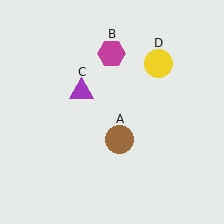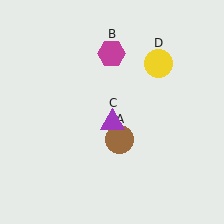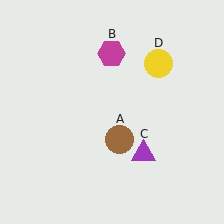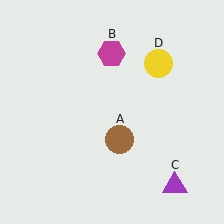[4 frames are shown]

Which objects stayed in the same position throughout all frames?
Brown circle (object A) and magenta hexagon (object B) and yellow circle (object D) remained stationary.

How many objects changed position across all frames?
1 object changed position: purple triangle (object C).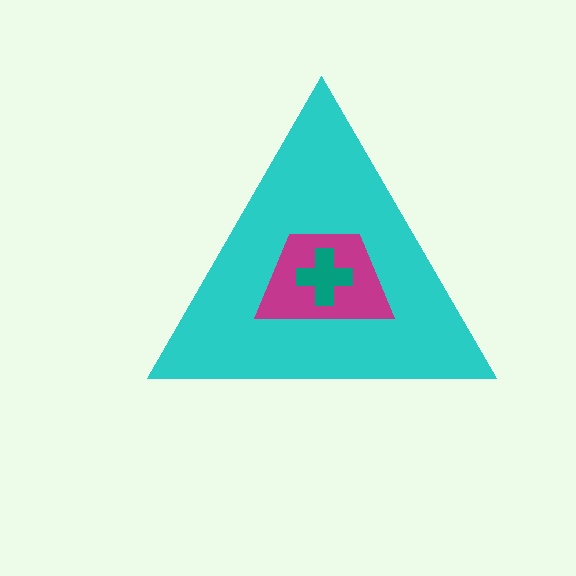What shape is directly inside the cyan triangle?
The magenta trapezoid.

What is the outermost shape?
The cyan triangle.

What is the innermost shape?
The teal cross.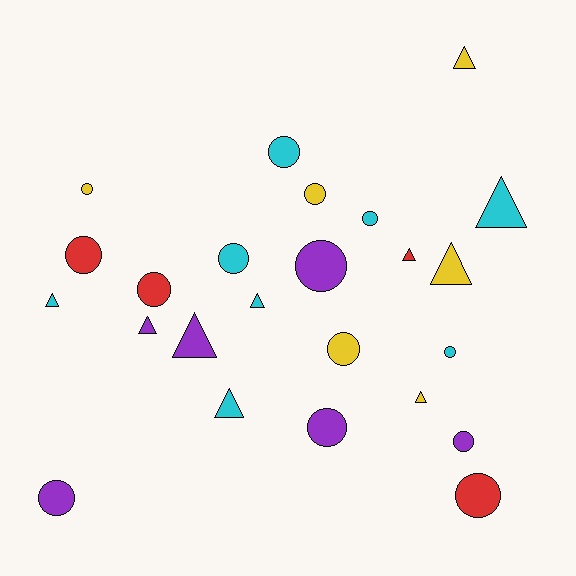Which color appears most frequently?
Cyan, with 8 objects.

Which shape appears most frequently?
Circle, with 14 objects.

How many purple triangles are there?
There are 2 purple triangles.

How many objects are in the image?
There are 24 objects.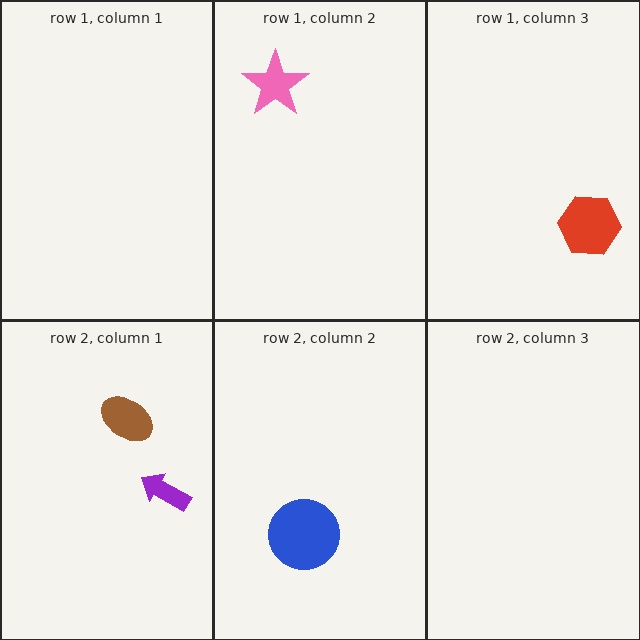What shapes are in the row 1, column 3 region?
The red hexagon.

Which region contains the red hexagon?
The row 1, column 3 region.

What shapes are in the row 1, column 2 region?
The pink star.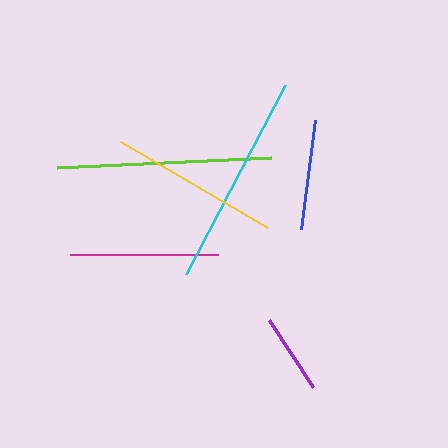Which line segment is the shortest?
The purple line is the shortest at approximately 80 pixels.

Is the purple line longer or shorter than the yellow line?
The yellow line is longer than the purple line.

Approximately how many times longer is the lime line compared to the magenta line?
The lime line is approximately 1.4 times the length of the magenta line.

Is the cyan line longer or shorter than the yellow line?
The cyan line is longer than the yellow line.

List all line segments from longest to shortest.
From longest to shortest: lime, cyan, yellow, magenta, blue, purple.